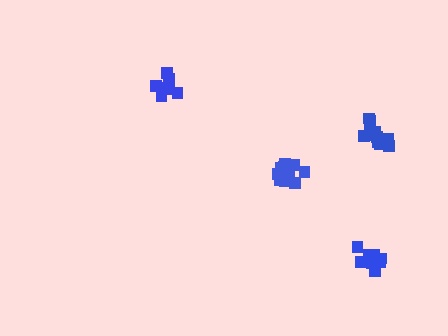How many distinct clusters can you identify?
There are 4 distinct clusters.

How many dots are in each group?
Group 1: 11 dots, Group 2: 11 dots, Group 3: 8 dots, Group 4: 14 dots (44 total).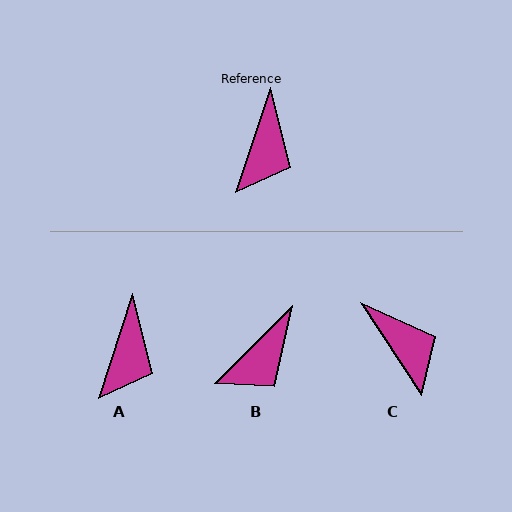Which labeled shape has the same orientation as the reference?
A.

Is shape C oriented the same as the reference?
No, it is off by about 51 degrees.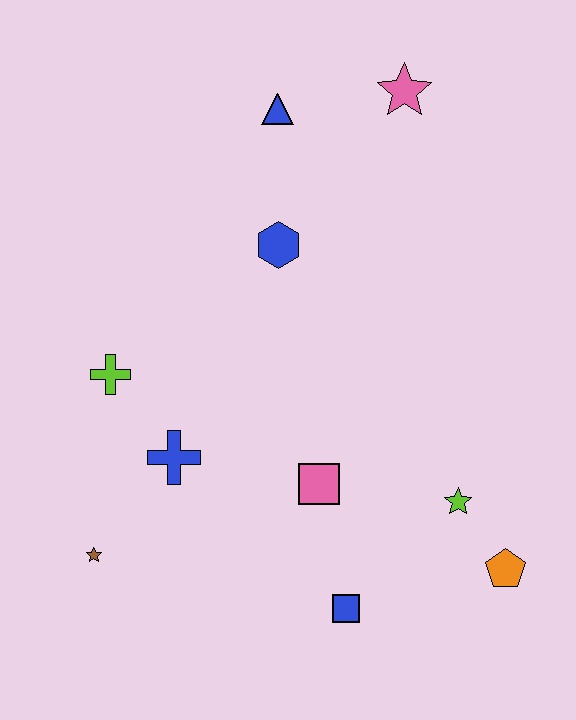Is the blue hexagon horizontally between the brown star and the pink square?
Yes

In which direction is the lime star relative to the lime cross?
The lime star is to the right of the lime cross.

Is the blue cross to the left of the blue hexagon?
Yes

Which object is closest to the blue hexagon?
The blue triangle is closest to the blue hexagon.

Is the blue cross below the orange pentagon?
No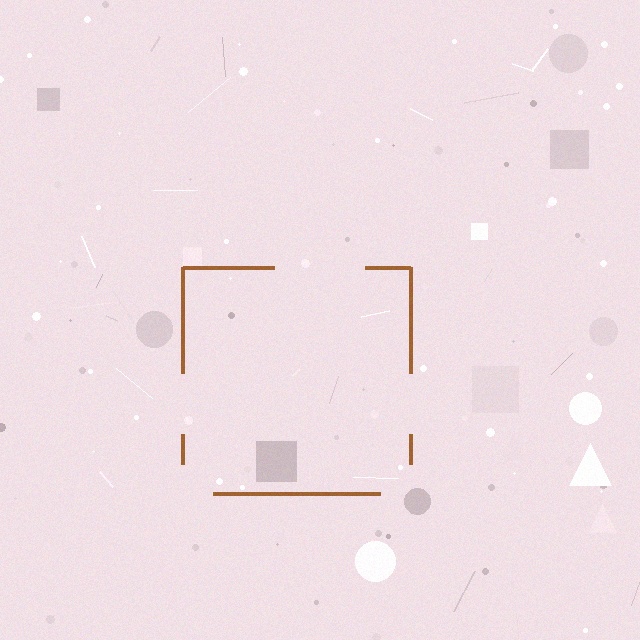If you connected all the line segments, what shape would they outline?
They would outline a square.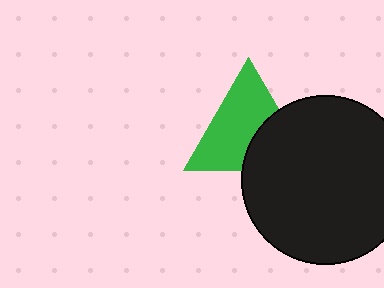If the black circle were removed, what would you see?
You would see the complete green triangle.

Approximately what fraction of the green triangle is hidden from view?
Roughly 36% of the green triangle is hidden behind the black circle.